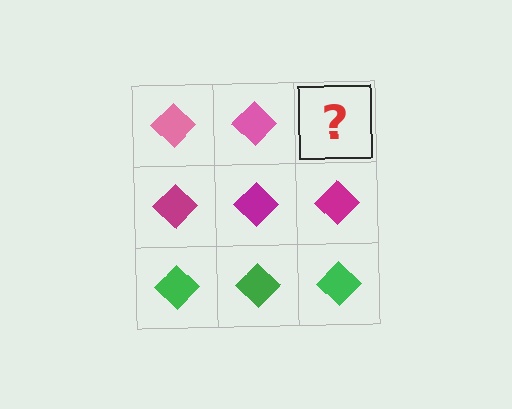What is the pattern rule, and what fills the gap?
The rule is that each row has a consistent color. The gap should be filled with a pink diamond.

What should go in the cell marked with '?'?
The missing cell should contain a pink diamond.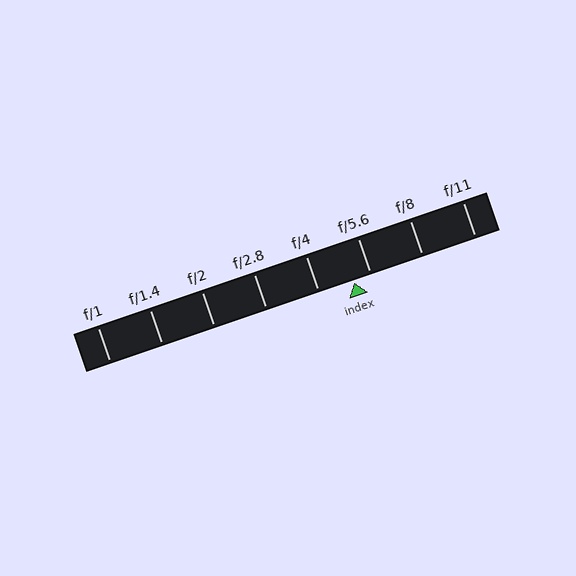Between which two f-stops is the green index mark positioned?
The index mark is between f/4 and f/5.6.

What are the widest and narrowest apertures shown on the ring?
The widest aperture shown is f/1 and the narrowest is f/11.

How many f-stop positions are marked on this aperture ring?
There are 8 f-stop positions marked.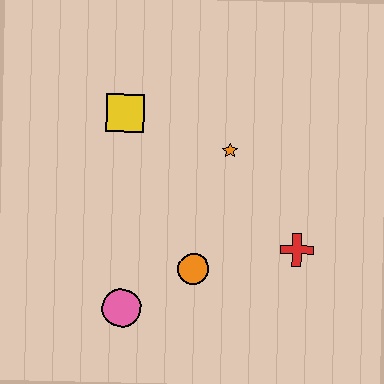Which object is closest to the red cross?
The orange circle is closest to the red cross.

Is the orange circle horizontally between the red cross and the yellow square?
Yes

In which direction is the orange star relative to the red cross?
The orange star is above the red cross.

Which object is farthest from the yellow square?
The red cross is farthest from the yellow square.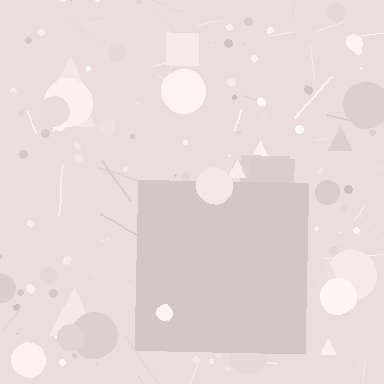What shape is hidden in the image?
A square is hidden in the image.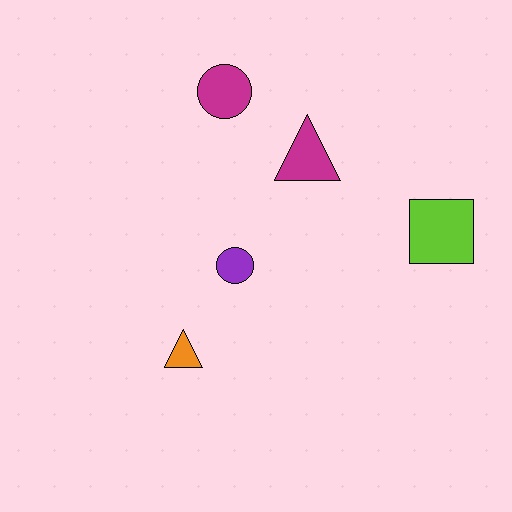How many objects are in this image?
There are 5 objects.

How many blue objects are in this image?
There are no blue objects.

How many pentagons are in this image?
There are no pentagons.